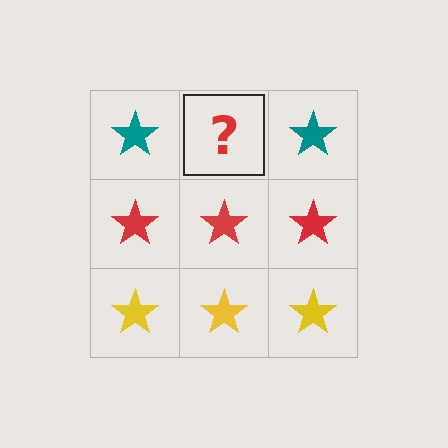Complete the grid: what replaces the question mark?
The question mark should be replaced with a teal star.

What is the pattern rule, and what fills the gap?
The rule is that each row has a consistent color. The gap should be filled with a teal star.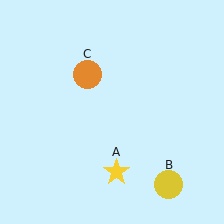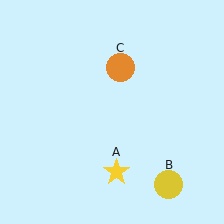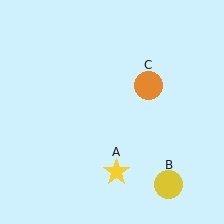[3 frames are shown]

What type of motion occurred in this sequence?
The orange circle (object C) rotated clockwise around the center of the scene.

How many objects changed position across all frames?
1 object changed position: orange circle (object C).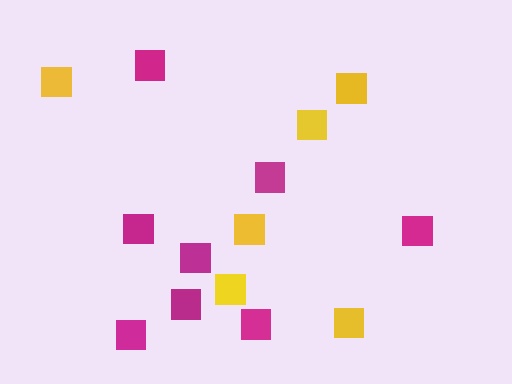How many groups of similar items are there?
There are 2 groups: one group of yellow squares (6) and one group of magenta squares (8).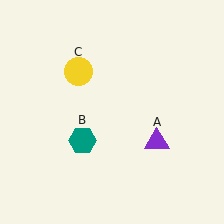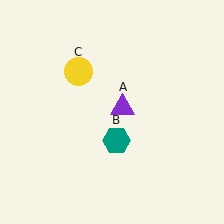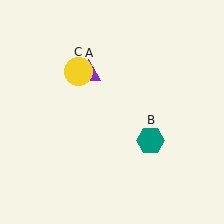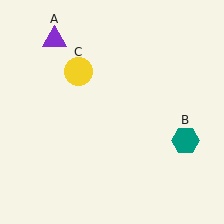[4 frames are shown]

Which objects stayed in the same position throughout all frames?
Yellow circle (object C) remained stationary.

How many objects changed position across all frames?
2 objects changed position: purple triangle (object A), teal hexagon (object B).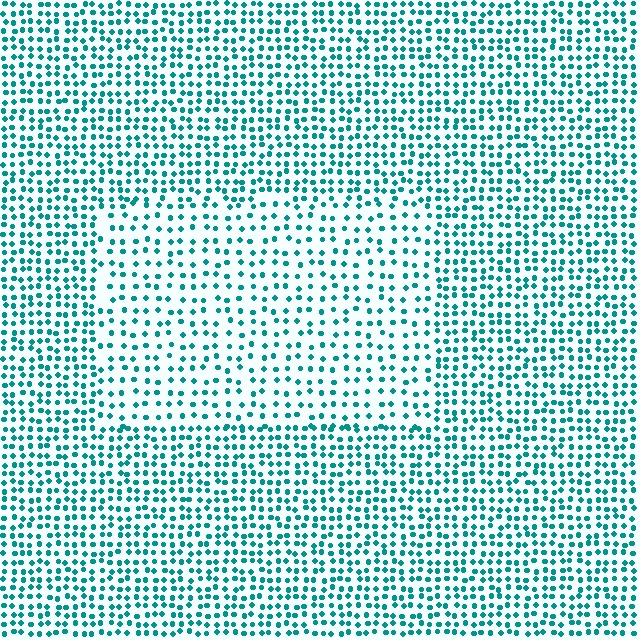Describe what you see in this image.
The image contains small teal elements arranged at two different densities. A rectangle-shaped region is visible where the elements are less densely packed than the surrounding area.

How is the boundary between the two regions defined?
The boundary is defined by a change in element density (approximately 1.8x ratio). All elements are the same color, size, and shape.